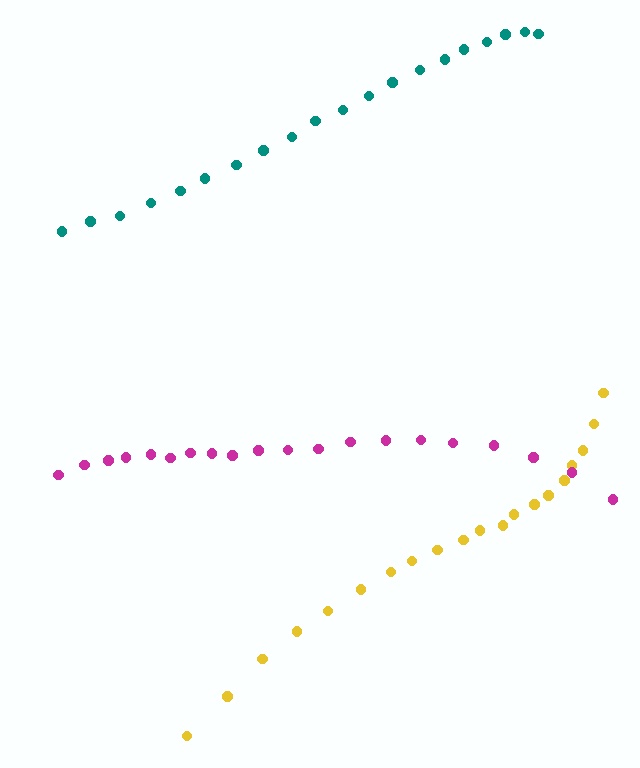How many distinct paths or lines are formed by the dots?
There are 3 distinct paths.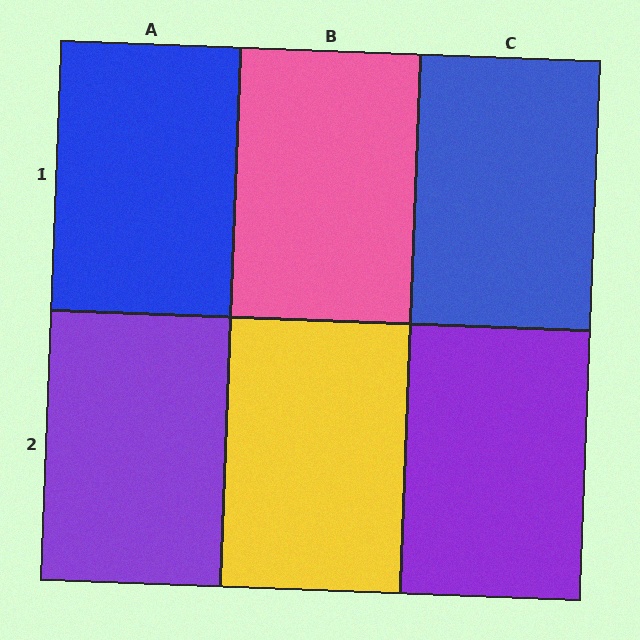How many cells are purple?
2 cells are purple.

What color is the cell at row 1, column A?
Blue.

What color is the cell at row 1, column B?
Pink.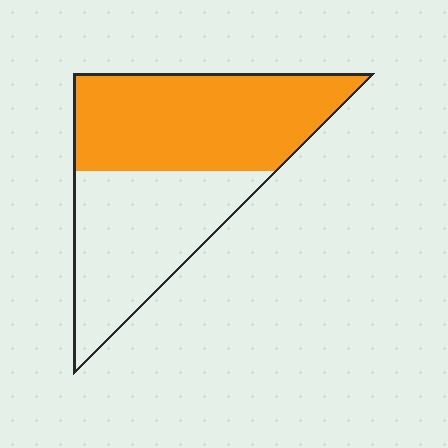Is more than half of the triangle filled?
Yes.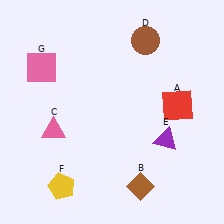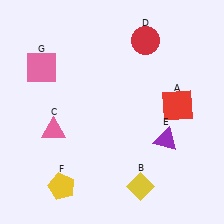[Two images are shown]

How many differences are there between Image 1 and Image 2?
There are 2 differences between the two images.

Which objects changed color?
B changed from brown to yellow. D changed from brown to red.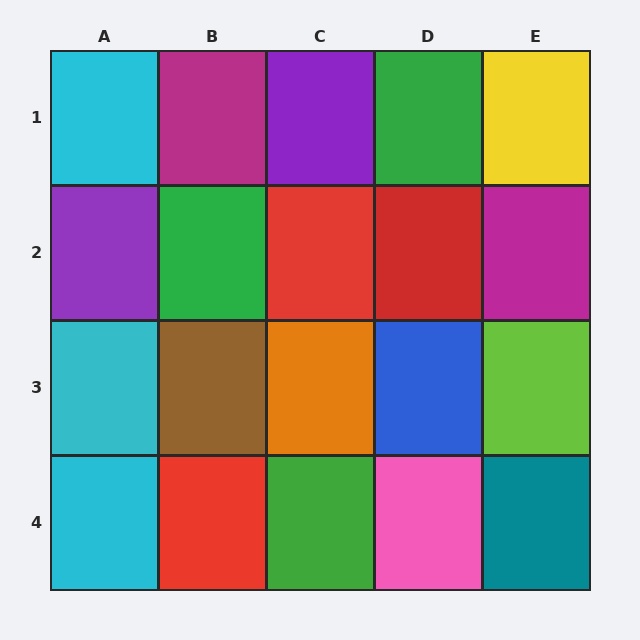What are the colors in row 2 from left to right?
Purple, green, red, red, magenta.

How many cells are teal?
1 cell is teal.